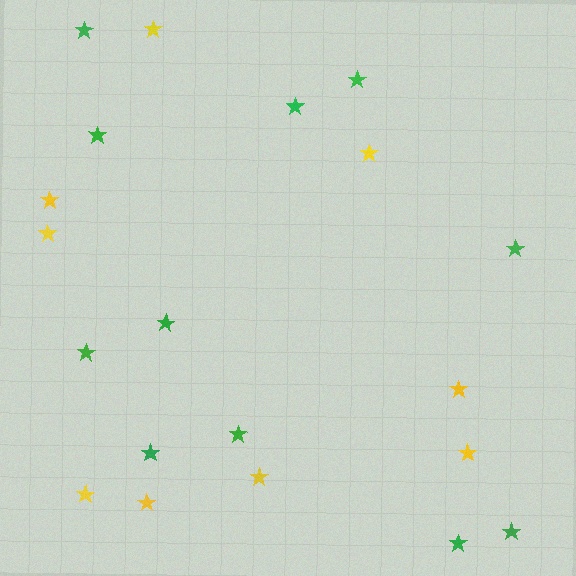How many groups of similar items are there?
There are 2 groups: one group of green stars (11) and one group of yellow stars (9).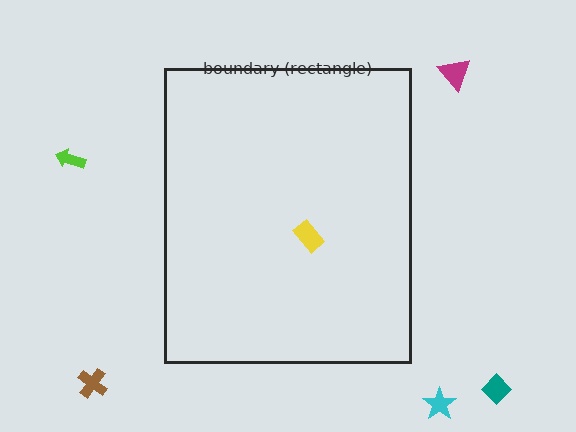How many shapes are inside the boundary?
1 inside, 5 outside.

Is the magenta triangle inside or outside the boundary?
Outside.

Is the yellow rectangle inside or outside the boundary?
Inside.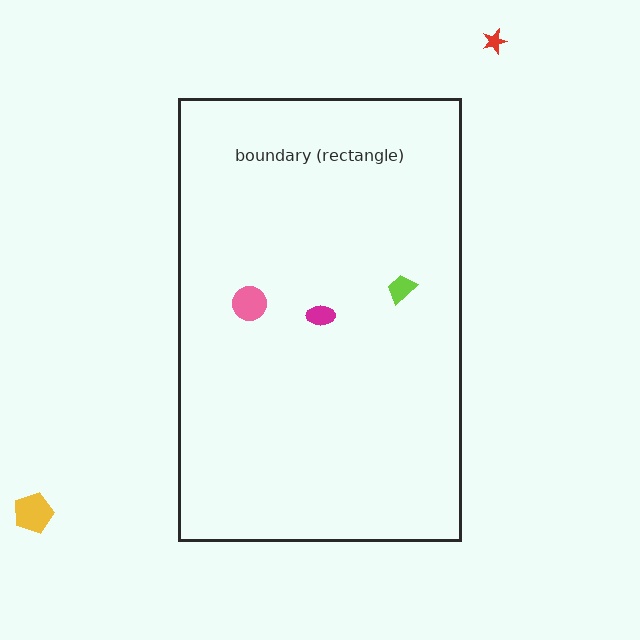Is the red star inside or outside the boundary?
Outside.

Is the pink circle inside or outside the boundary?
Inside.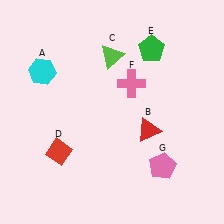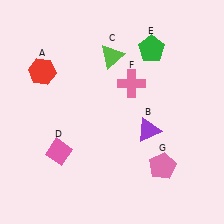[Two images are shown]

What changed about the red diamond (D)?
In Image 1, D is red. In Image 2, it changed to pink.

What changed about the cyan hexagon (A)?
In Image 1, A is cyan. In Image 2, it changed to red.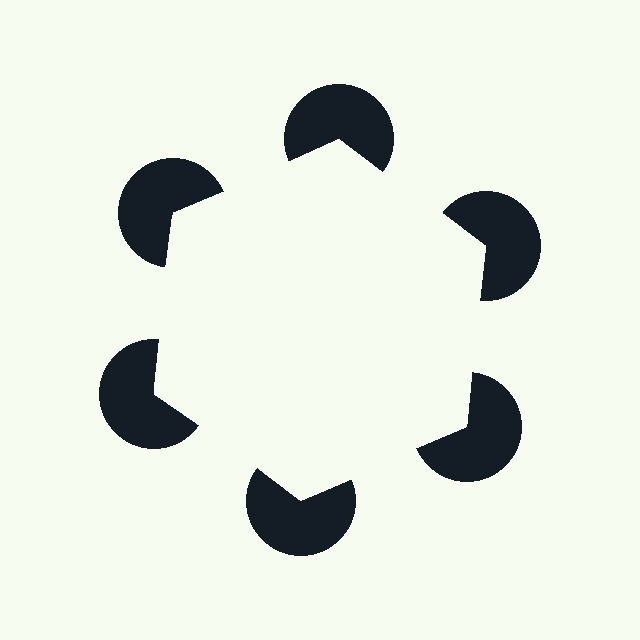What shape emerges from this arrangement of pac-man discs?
An illusory hexagon — its edges are inferred from the aligned wedge cuts in the pac-man discs, not physically drawn.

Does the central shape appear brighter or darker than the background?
It typically appears slightly brighter than the background, even though no actual brightness change is drawn.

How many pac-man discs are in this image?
There are 6 — one at each vertex of the illusory hexagon.